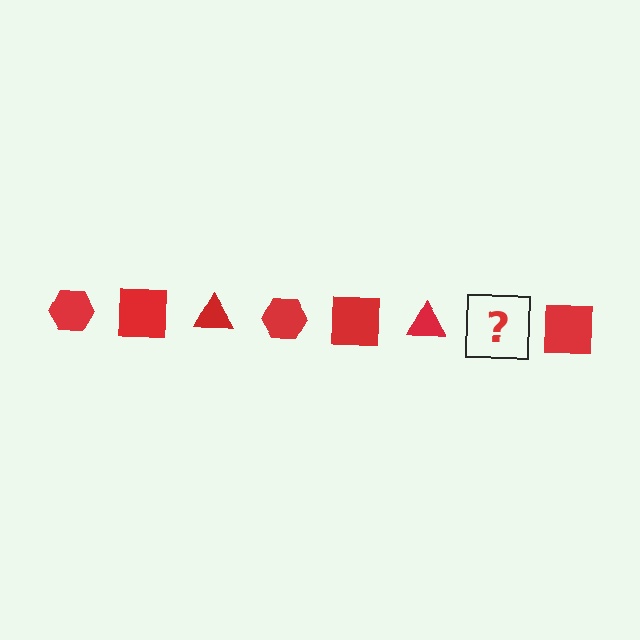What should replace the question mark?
The question mark should be replaced with a red hexagon.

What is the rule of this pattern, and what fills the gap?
The rule is that the pattern cycles through hexagon, square, triangle shapes in red. The gap should be filled with a red hexagon.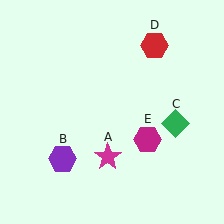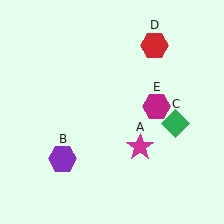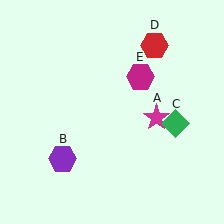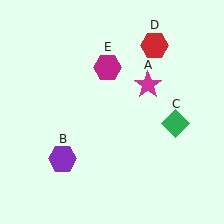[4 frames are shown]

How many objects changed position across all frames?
2 objects changed position: magenta star (object A), magenta hexagon (object E).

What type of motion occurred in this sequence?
The magenta star (object A), magenta hexagon (object E) rotated counterclockwise around the center of the scene.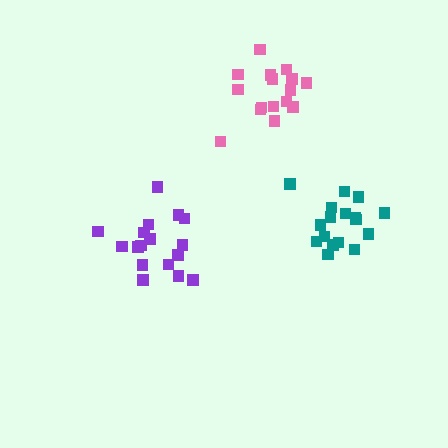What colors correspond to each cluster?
The clusters are colored: purple, teal, pink.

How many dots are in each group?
Group 1: 17 dots, Group 2: 17 dots, Group 3: 16 dots (50 total).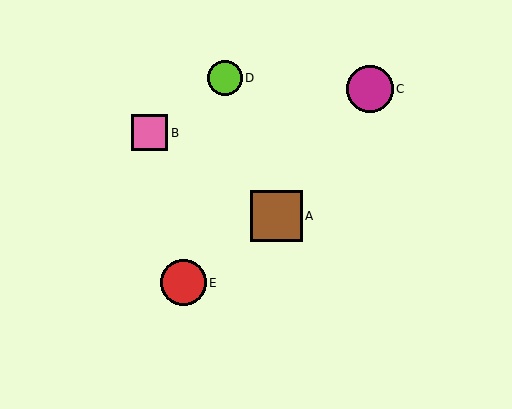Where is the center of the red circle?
The center of the red circle is at (183, 283).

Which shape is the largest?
The brown square (labeled A) is the largest.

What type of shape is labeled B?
Shape B is a pink square.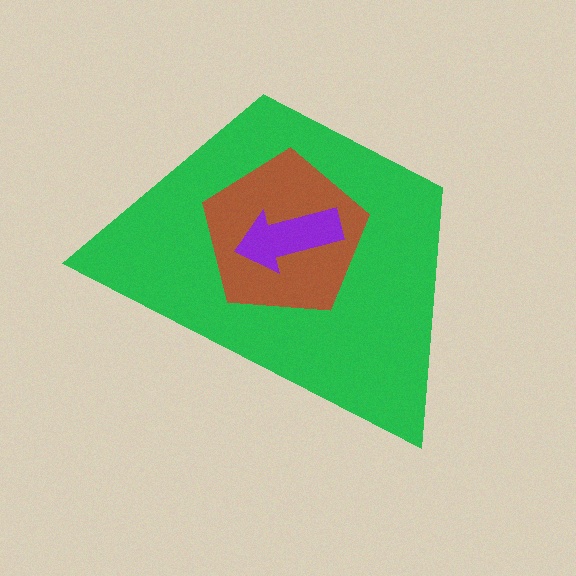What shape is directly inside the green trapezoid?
The brown pentagon.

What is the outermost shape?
The green trapezoid.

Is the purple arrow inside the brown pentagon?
Yes.